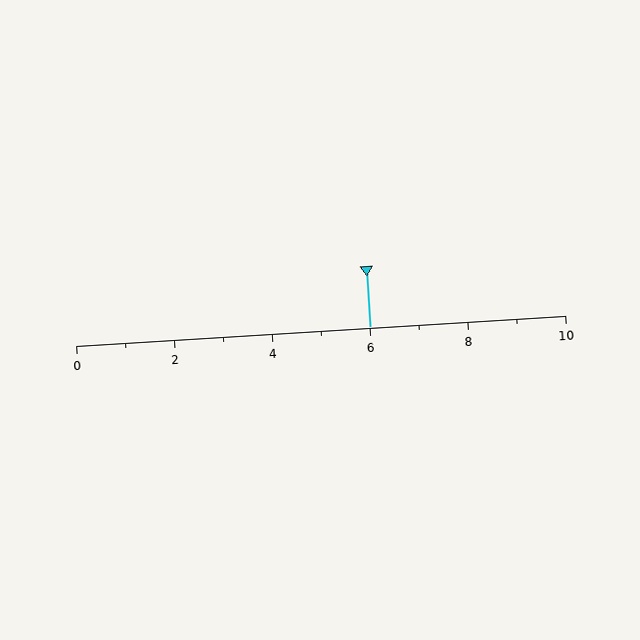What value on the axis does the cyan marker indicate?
The marker indicates approximately 6.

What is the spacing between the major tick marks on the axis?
The major ticks are spaced 2 apart.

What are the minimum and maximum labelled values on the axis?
The axis runs from 0 to 10.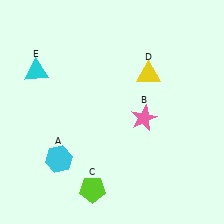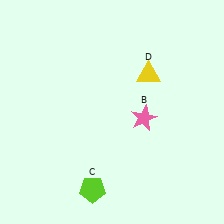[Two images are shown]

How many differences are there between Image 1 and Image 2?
There are 2 differences between the two images.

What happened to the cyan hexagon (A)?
The cyan hexagon (A) was removed in Image 2. It was in the bottom-left area of Image 1.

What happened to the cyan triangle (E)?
The cyan triangle (E) was removed in Image 2. It was in the top-left area of Image 1.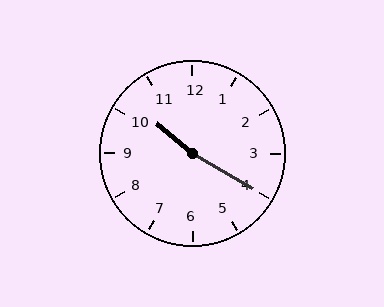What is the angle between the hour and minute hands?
Approximately 170 degrees.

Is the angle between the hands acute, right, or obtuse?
It is obtuse.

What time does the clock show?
10:20.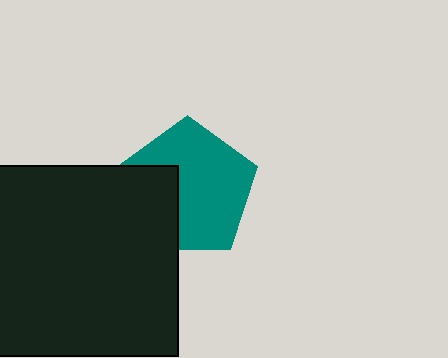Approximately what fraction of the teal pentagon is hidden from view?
Roughly 32% of the teal pentagon is hidden behind the black square.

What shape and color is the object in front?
The object in front is a black square.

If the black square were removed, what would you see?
You would see the complete teal pentagon.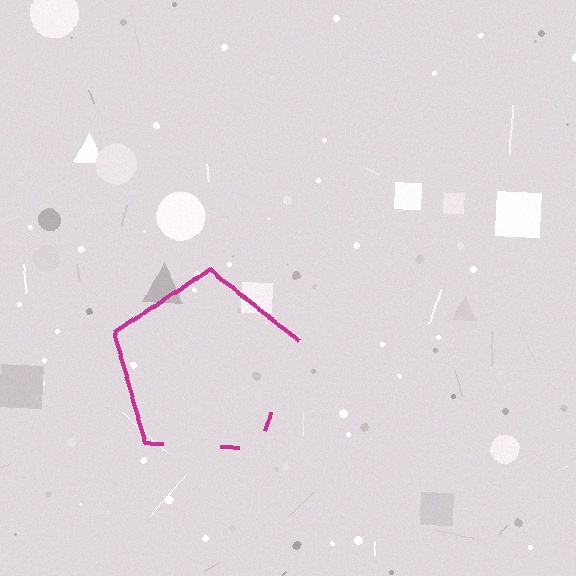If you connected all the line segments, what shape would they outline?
They would outline a pentagon.